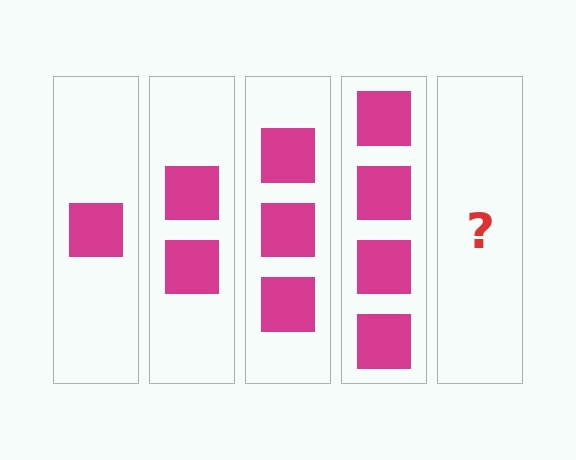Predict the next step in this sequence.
The next step is 5 squares.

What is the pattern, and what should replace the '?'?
The pattern is that each step adds one more square. The '?' should be 5 squares.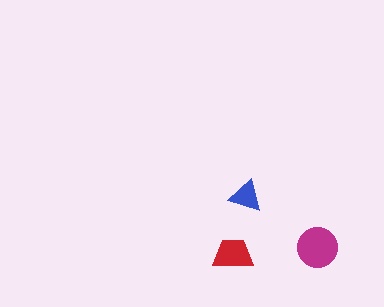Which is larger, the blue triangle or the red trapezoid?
The red trapezoid.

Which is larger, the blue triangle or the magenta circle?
The magenta circle.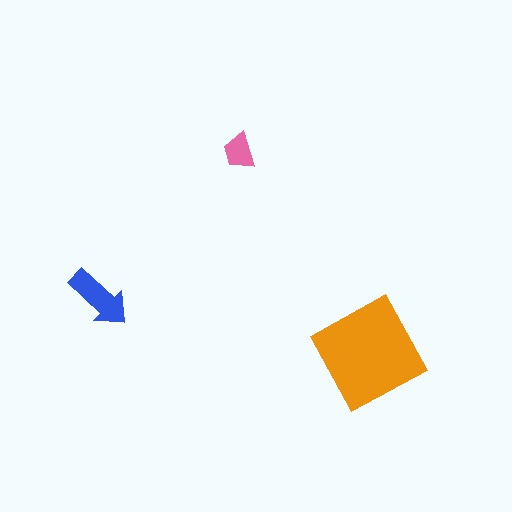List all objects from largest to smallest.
The orange diamond, the blue arrow, the pink trapezoid.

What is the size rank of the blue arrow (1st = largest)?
2nd.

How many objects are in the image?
There are 3 objects in the image.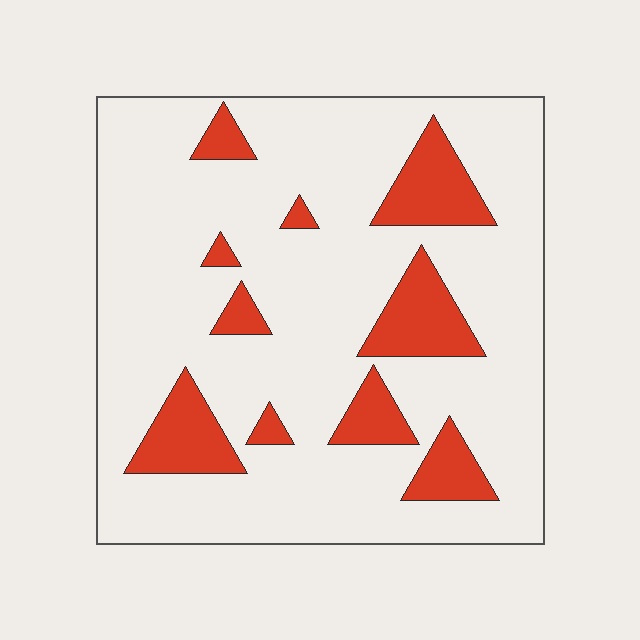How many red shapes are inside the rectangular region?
10.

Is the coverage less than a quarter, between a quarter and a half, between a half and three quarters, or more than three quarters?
Less than a quarter.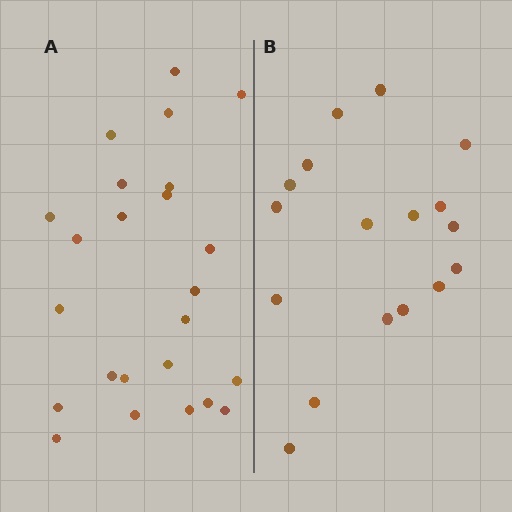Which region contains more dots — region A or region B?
Region A (the left region) has more dots.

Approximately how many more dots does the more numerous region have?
Region A has roughly 8 or so more dots than region B.